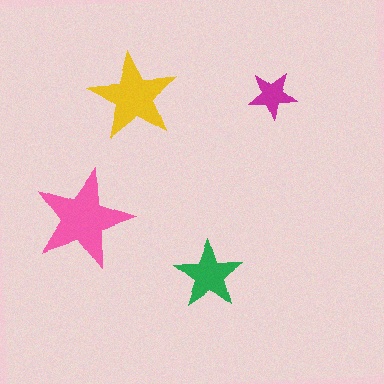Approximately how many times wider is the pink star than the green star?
About 1.5 times wider.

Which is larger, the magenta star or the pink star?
The pink one.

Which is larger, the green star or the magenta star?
The green one.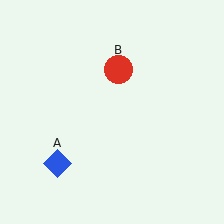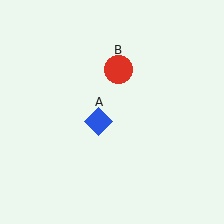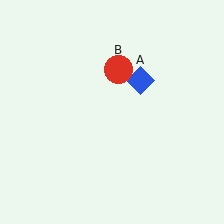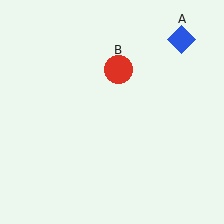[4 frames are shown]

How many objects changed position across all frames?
1 object changed position: blue diamond (object A).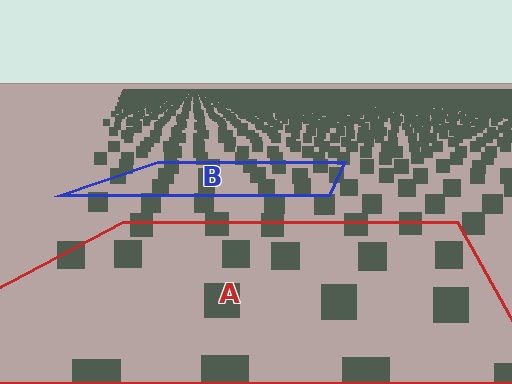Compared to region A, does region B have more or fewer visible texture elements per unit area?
Region B has more texture elements per unit area — they are packed more densely because it is farther away.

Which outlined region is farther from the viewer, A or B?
Region B is farther from the viewer — the texture elements inside it appear smaller and more densely packed.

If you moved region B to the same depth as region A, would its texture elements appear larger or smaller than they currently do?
They would appear larger. At a closer depth, the same texture elements are projected at a bigger on-screen size.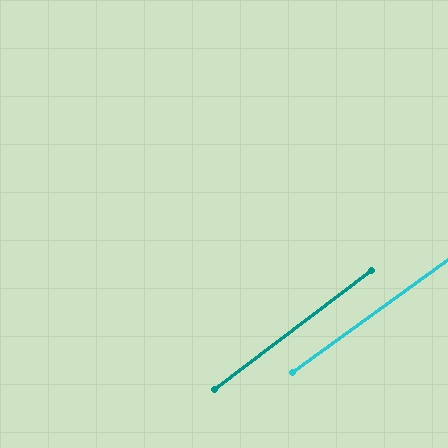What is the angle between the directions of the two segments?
Approximately 1 degree.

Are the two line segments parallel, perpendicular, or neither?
Parallel — their directions differ by only 1.4°.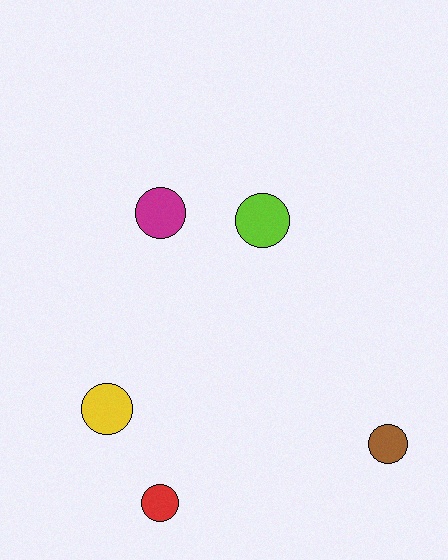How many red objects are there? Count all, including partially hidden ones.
There is 1 red object.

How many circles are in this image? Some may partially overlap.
There are 5 circles.